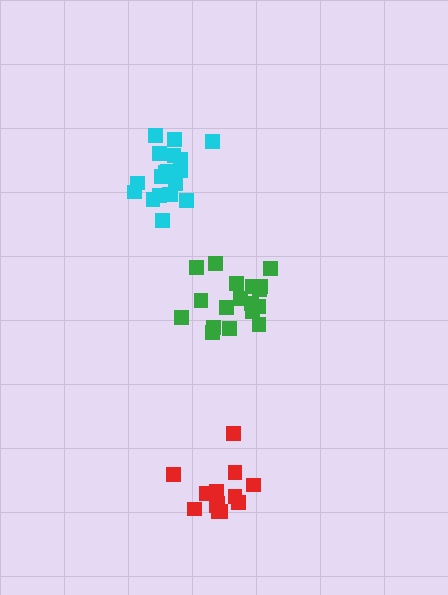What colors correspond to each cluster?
The clusters are colored: cyan, red, green.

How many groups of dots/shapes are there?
There are 3 groups.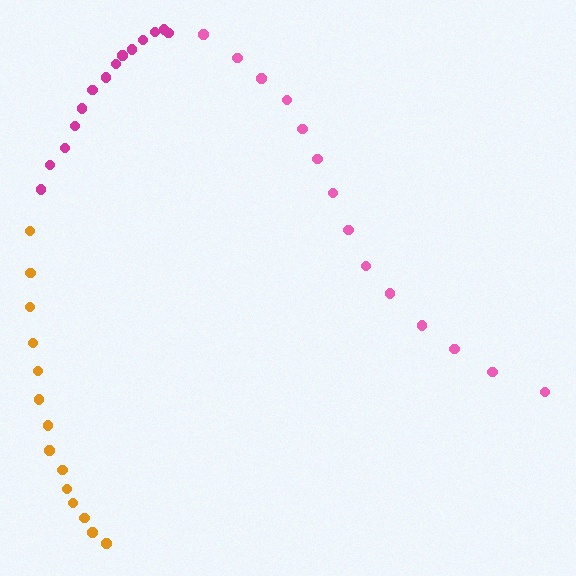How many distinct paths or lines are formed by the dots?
There are 3 distinct paths.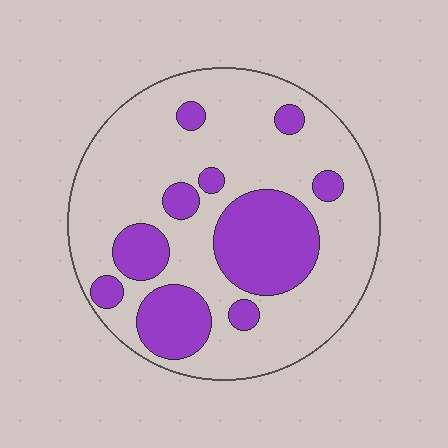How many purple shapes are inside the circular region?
10.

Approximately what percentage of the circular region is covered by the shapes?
Approximately 30%.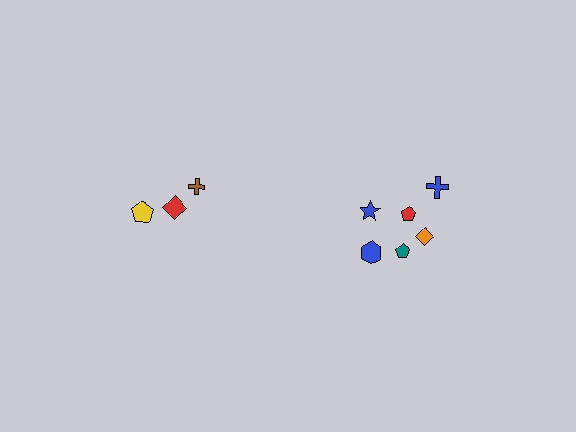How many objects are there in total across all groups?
There are 9 objects.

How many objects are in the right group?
There are 6 objects.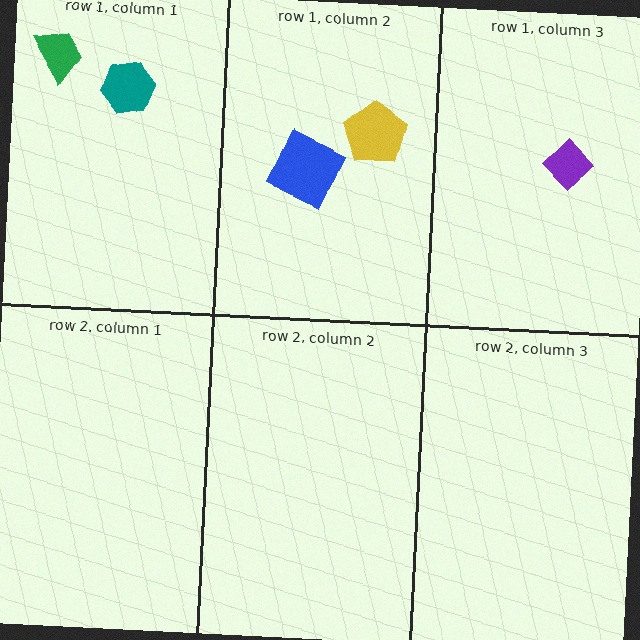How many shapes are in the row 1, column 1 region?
2.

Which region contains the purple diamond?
The row 1, column 3 region.